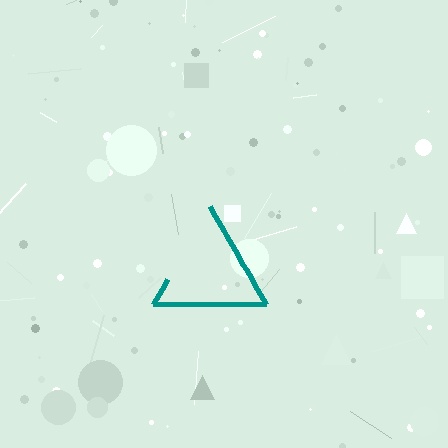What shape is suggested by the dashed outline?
The dashed outline suggests a triangle.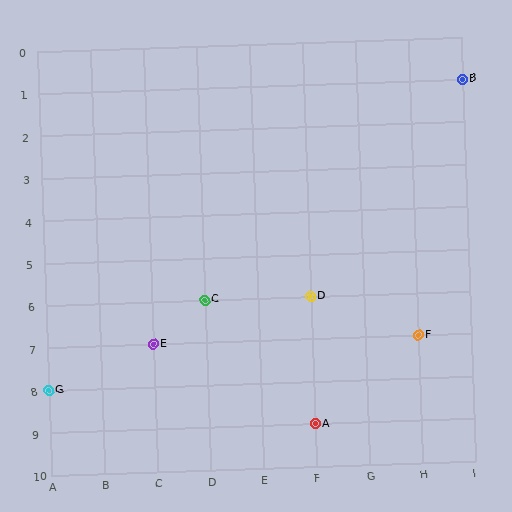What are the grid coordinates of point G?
Point G is at grid coordinates (A, 8).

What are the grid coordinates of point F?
Point F is at grid coordinates (H, 7).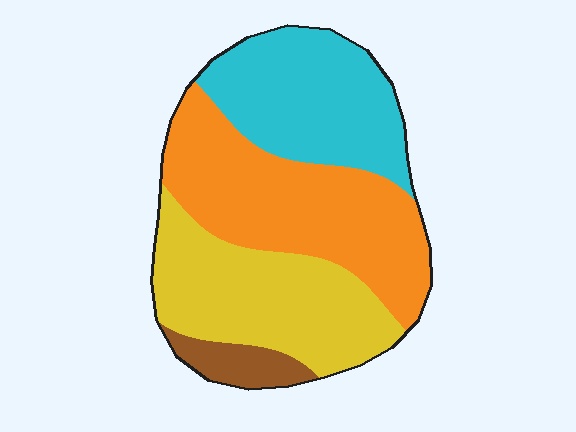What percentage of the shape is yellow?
Yellow covers about 30% of the shape.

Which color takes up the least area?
Brown, at roughly 5%.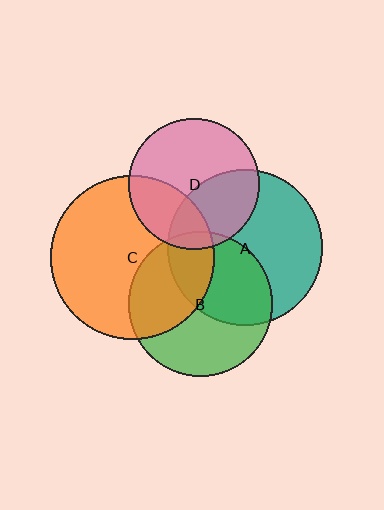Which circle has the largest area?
Circle C (orange).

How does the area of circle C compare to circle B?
Approximately 1.3 times.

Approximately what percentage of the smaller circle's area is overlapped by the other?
Approximately 40%.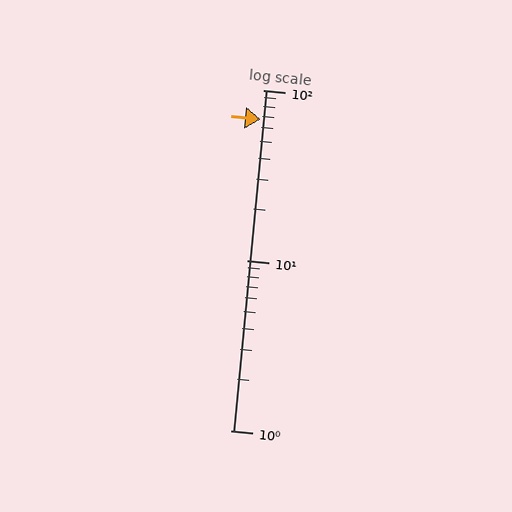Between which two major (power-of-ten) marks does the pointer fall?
The pointer is between 10 and 100.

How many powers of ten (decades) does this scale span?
The scale spans 2 decades, from 1 to 100.